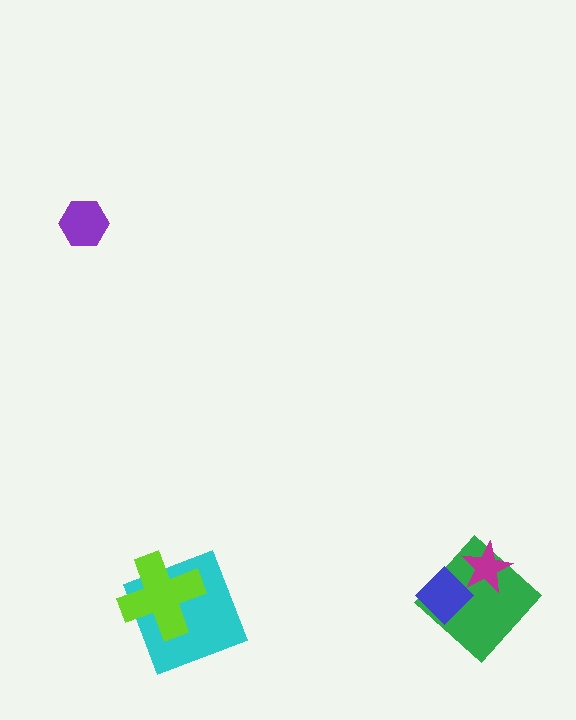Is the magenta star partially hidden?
Yes, it is partially covered by another shape.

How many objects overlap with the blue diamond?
2 objects overlap with the blue diamond.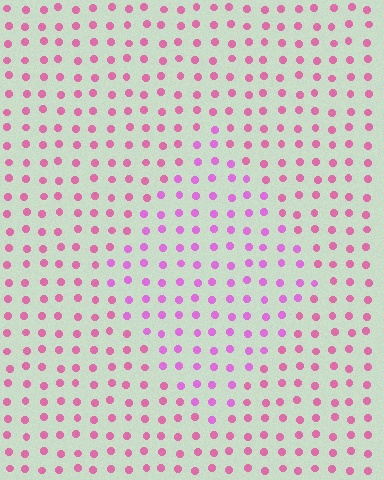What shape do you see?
I see a diamond.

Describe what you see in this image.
The image is filled with small pink elements in a uniform arrangement. A diamond-shaped region is visible where the elements are tinted to a slightly different hue, forming a subtle color boundary.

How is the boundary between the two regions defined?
The boundary is defined purely by a slight shift in hue (about 27 degrees). Spacing, size, and orientation are identical on both sides.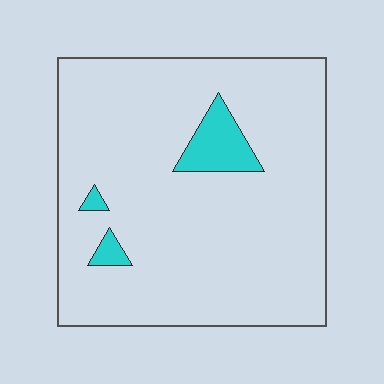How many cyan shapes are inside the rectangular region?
3.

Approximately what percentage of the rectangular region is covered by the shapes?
Approximately 5%.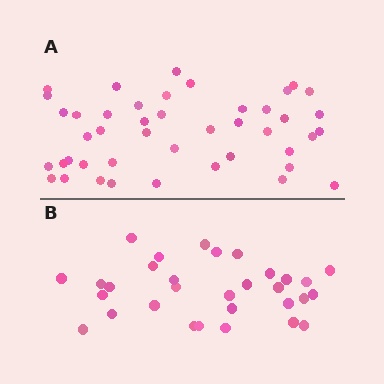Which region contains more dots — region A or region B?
Region A (the top region) has more dots.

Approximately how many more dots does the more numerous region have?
Region A has approximately 15 more dots than region B.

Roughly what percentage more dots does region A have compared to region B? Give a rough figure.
About 40% more.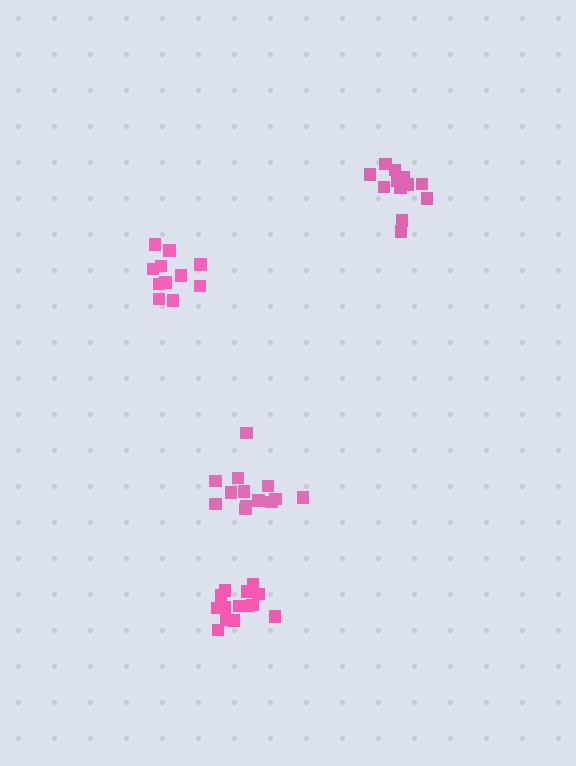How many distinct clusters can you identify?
There are 4 distinct clusters.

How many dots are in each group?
Group 1: 13 dots, Group 2: 13 dots, Group 3: 11 dots, Group 4: 15 dots (52 total).